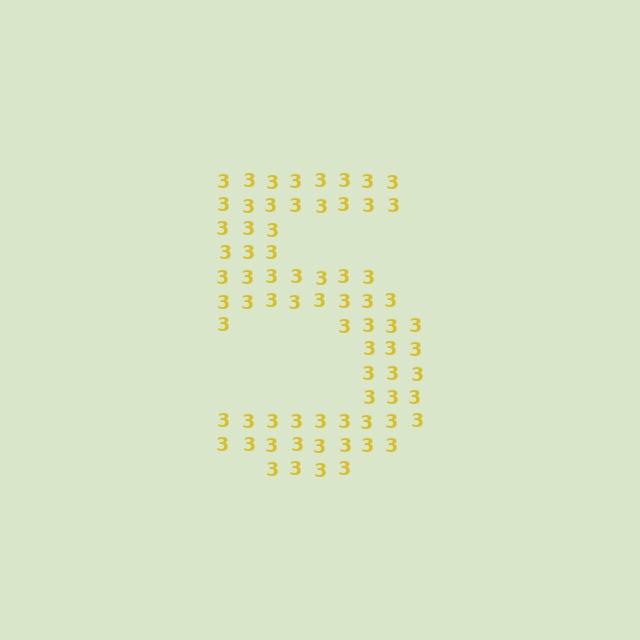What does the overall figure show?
The overall figure shows the digit 5.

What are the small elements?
The small elements are digit 3's.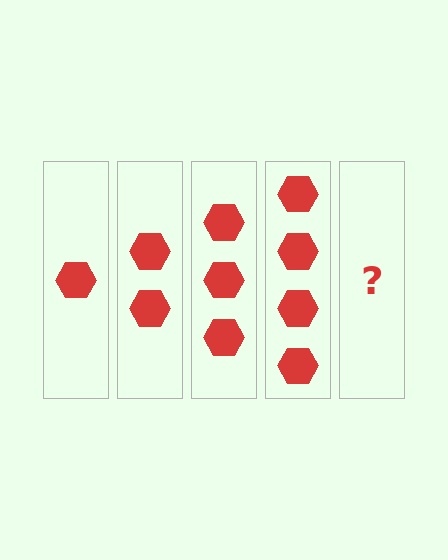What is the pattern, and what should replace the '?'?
The pattern is that each step adds one more hexagon. The '?' should be 5 hexagons.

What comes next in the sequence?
The next element should be 5 hexagons.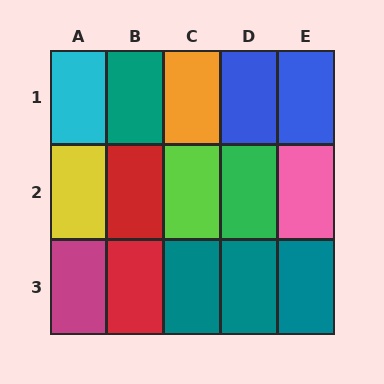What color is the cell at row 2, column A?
Yellow.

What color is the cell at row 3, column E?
Teal.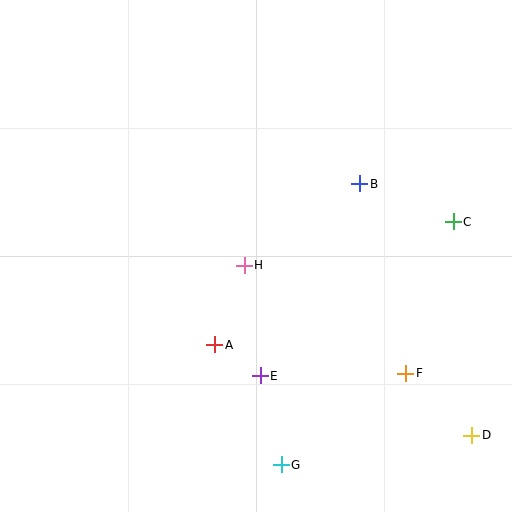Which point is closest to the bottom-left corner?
Point A is closest to the bottom-left corner.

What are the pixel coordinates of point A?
Point A is at (215, 345).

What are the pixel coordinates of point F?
Point F is at (406, 373).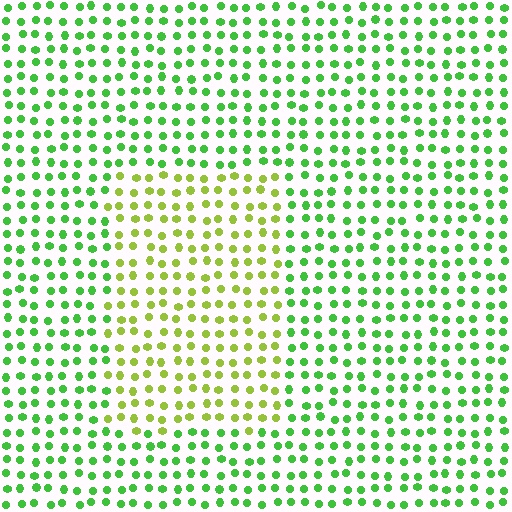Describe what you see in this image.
The image is filled with small green elements in a uniform arrangement. A rectangle-shaped region is visible where the elements are tinted to a slightly different hue, forming a subtle color boundary.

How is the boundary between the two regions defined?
The boundary is defined purely by a slight shift in hue (about 38 degrees). Spacing, size, and orientation are identical on both sides.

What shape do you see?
I see a rectangle.